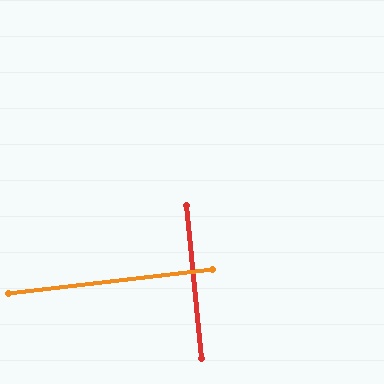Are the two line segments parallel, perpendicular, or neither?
Perpendicular — they meet at approximately 89°.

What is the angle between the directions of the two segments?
Approximately 89 degrees.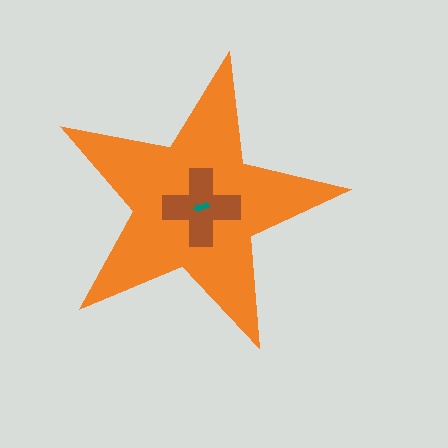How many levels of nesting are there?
3.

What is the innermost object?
The teal arrow.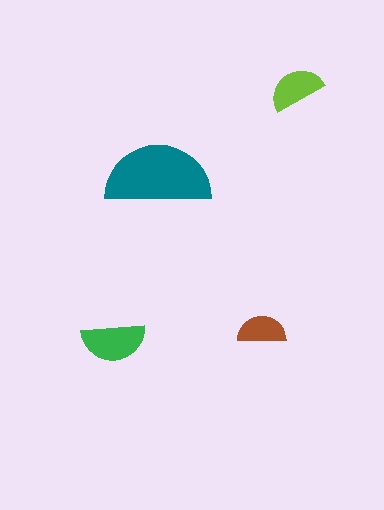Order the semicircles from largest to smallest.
the teal one, the green one, the lime one, the brown one.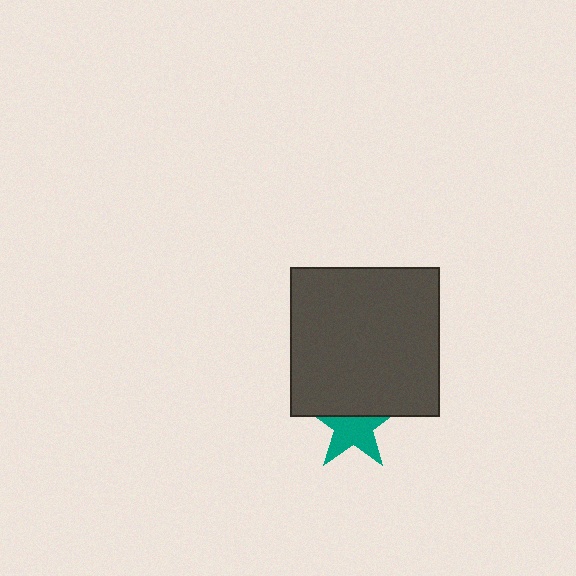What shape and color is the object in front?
The object in front is a dark gray square.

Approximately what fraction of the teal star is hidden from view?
Roughly 38% of the teal star is hidden behind the dark gray square.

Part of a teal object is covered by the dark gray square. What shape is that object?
It is a star.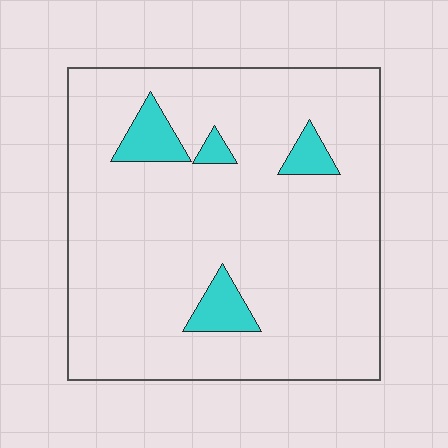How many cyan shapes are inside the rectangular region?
4.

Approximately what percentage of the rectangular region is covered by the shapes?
Approximately 10%.